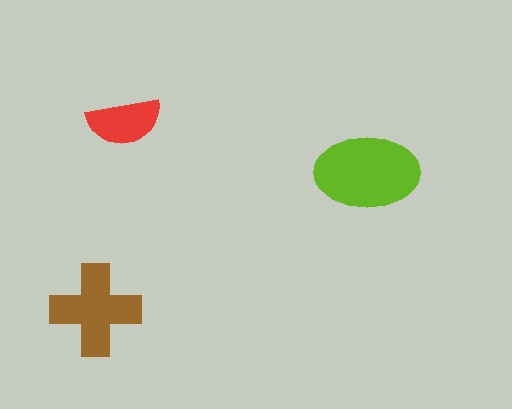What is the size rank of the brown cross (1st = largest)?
2nd.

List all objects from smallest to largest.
The red semicircle, the brown cross, the lime ellipse.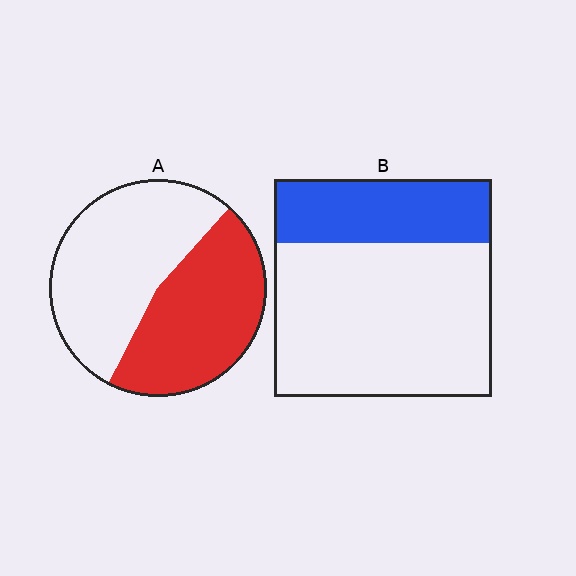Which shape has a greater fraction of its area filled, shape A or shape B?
Shape A.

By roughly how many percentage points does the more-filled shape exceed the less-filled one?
By roughly 15 percentage points (A over B).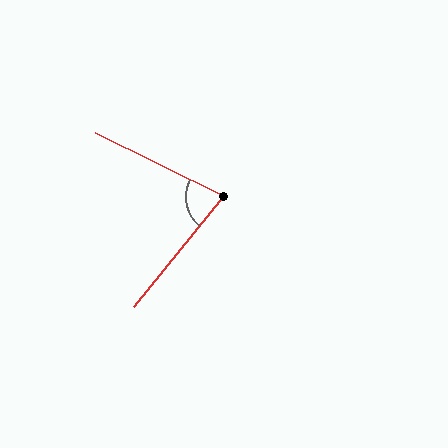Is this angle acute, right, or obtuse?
It is acute.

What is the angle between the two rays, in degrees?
Approximately 77 degrees.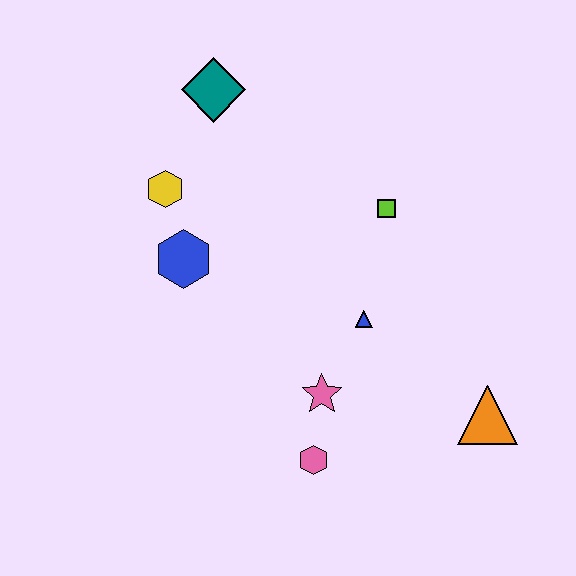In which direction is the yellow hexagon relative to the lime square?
The yellow hexagon is to the left of the lime square.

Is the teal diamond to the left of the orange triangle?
Yes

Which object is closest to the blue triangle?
The pink star is closest to the blue triangle.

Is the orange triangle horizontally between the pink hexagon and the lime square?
No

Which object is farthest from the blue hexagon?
The orange triangle is farthest from the blue hexagon.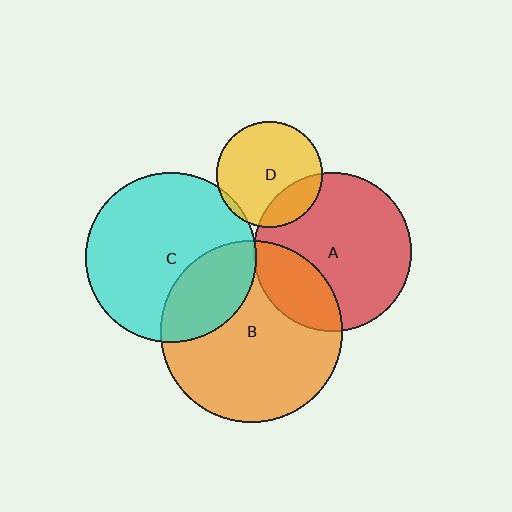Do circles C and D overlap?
Yes.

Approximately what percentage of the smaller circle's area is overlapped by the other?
Approximately 5%.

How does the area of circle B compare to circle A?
Approximately 1.3 times.